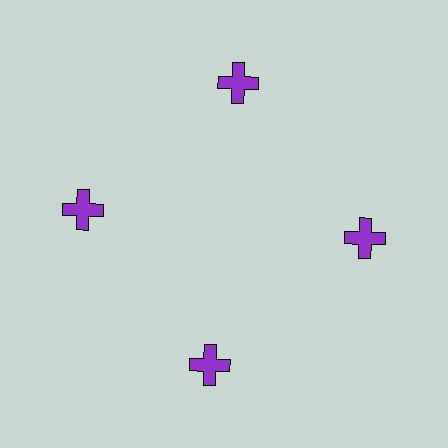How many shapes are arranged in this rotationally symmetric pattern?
There are 4 shapes, arranged in 4 groups of 1.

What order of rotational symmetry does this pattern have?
This pattern has 4-fold rotational symmetry.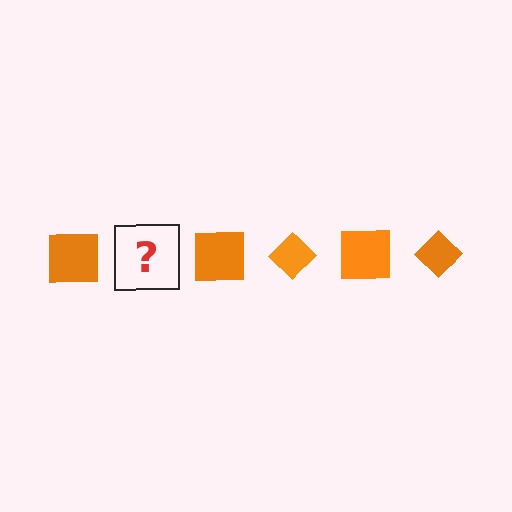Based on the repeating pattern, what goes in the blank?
The blank should be an orange diamond.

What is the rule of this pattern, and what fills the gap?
The rule is that the pattern cycles through square, diamond shapes in orange. The gap should be filled with an orange diamond.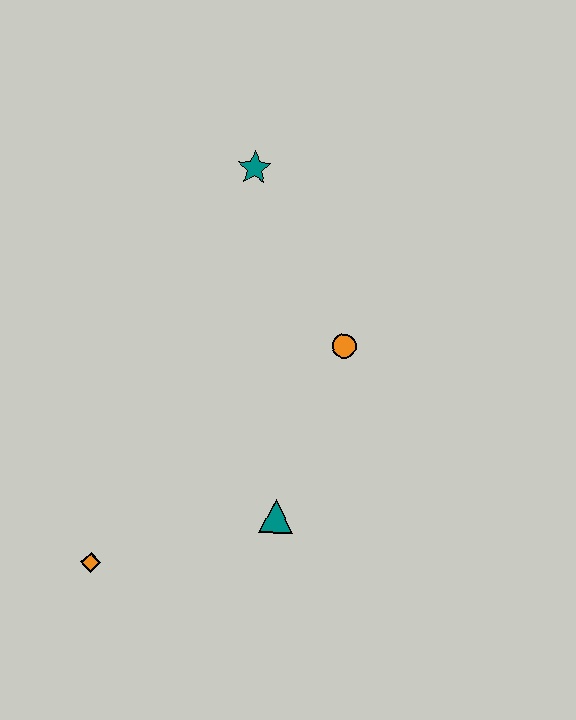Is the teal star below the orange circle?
No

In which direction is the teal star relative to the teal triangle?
The teal star is above the teal triangle.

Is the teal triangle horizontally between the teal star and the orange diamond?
No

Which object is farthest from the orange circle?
The orange diamond is farthest from the orange circle.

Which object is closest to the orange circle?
The teal triangle is closest to the orange circle.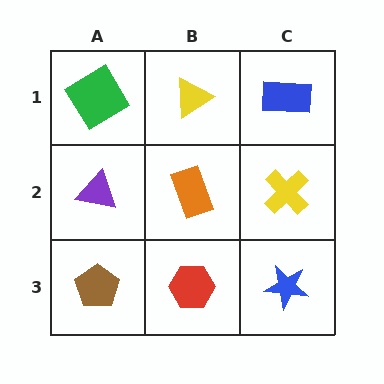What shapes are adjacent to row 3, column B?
An orange rectangle (row 2, column B), a brown pentagon (row 3, column A), a blue star (row 3, column C).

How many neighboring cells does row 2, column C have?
3.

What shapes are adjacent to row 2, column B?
A yellow triangle (row 1, column B), a red hexagon (row 3, column B), a purple triangle (row 2, column A), a yellow cross (row 2, column C).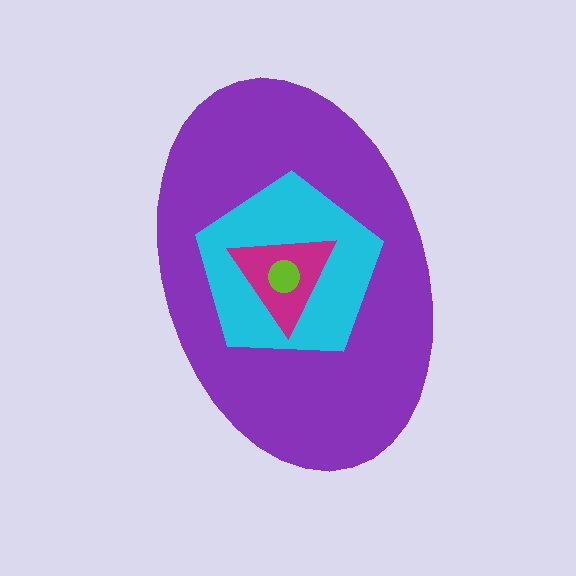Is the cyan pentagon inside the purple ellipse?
Yes.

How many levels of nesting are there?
4.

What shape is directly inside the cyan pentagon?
The magenta triangle.